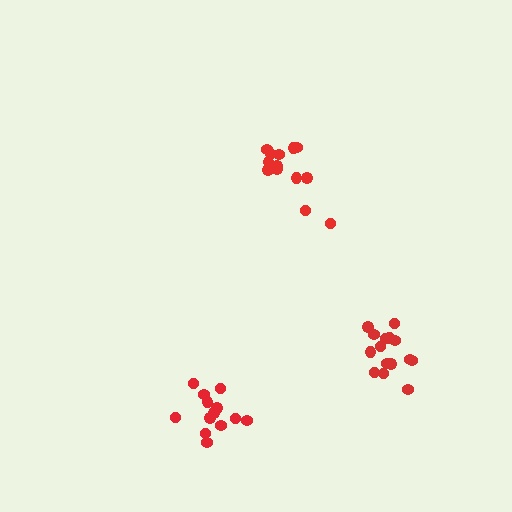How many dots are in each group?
Group 1: 14 dots, Group 2: 15 dots, Group 3: 13 dots (42 total).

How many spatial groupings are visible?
There are 3 spatial groupings.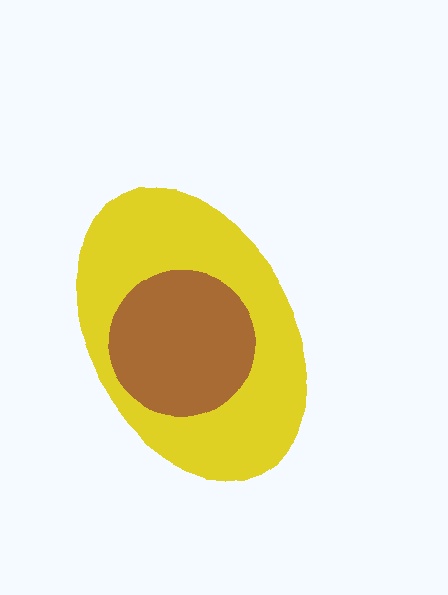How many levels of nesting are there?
2.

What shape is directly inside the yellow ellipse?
The brown circle.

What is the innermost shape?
The brown circle.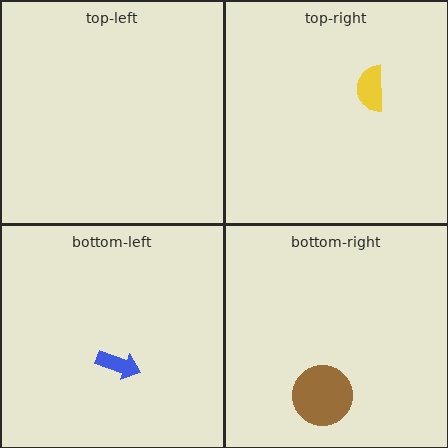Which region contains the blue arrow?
The bottom-left region.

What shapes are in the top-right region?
The yellow semicircle.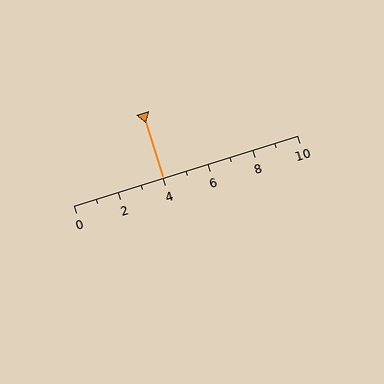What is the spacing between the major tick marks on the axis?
The major ticks are spaced 2 apart.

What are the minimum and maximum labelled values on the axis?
The axis runs from 0 to 10.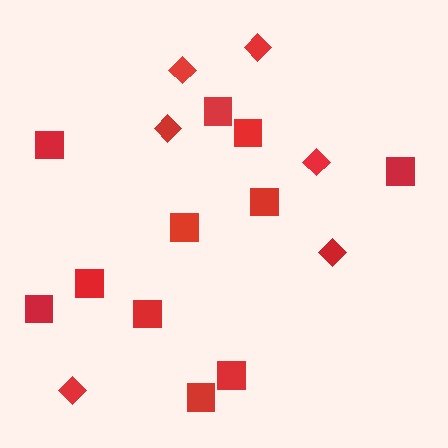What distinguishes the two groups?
There are 2 groups: one group of diamonds (6) and one group of squares (11).